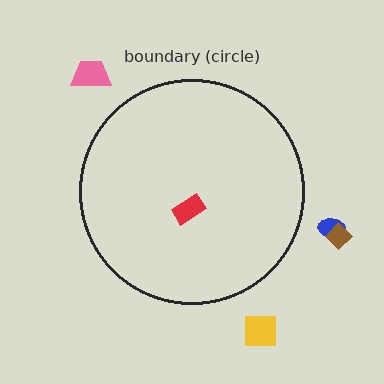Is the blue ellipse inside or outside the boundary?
Outside.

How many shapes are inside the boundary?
1 inside, 4 outside.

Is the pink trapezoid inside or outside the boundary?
Outside.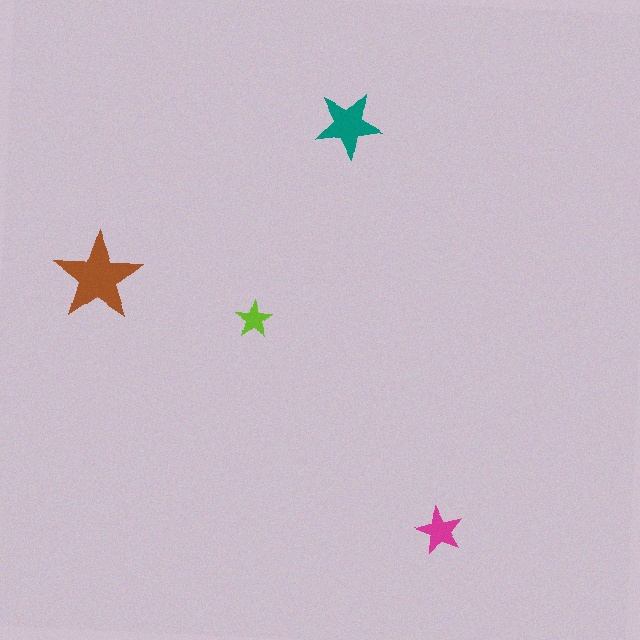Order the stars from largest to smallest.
the brown one, the teal one, the magenta one, the lime one.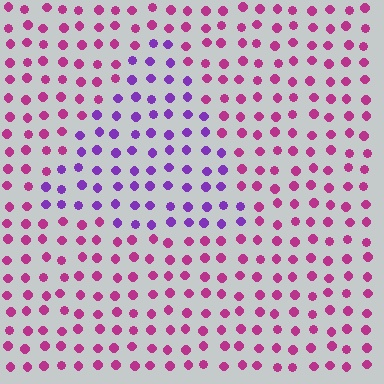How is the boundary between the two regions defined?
The boundary is defined purely by a slight shift in hue (about 46 degrees). Spacing, size, and orientation are identical on both sides.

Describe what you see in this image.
The image is filled with small magenta elements in a uniform arrangement. A triangle-shaped region is visible where the elements are tinted to a slightly different hue, forming a subtle color boundary.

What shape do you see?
I see a triangle.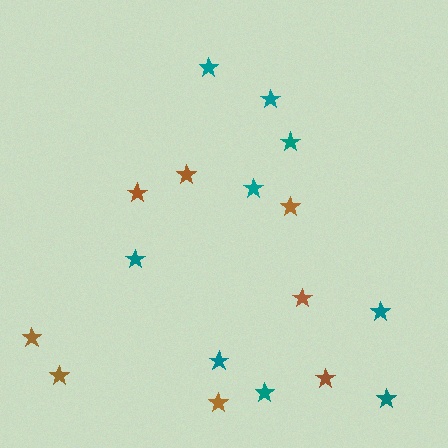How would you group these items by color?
There are 2 groups: one group of brown stars (8) and one group of teal stars (9).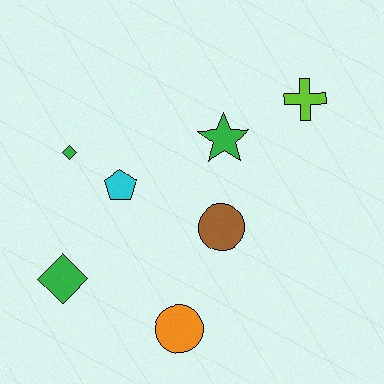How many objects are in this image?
There are 7 objects.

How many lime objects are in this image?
There is 1 lime object.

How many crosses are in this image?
There is 1 cross.